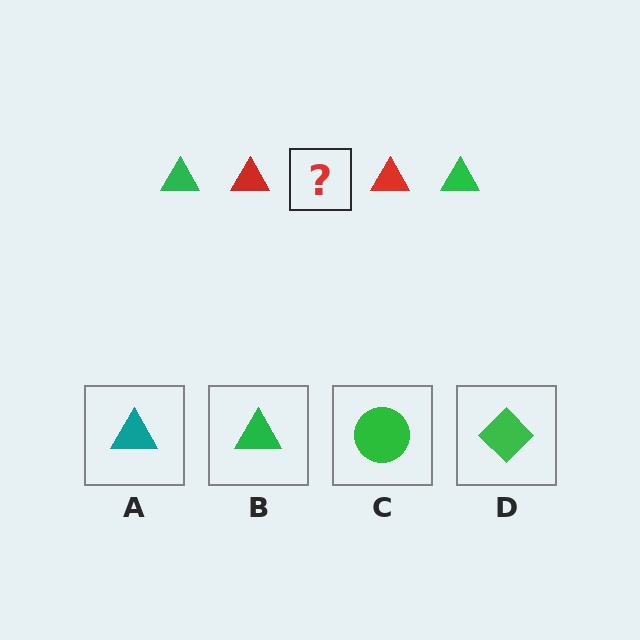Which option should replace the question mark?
Option B.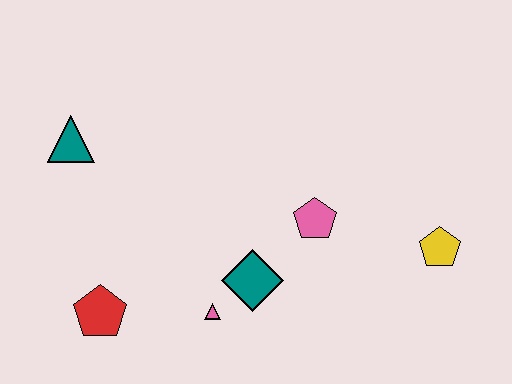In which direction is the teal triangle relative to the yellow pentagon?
The teal triangle is to the left of the yellow pentagon.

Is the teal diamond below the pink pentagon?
Yes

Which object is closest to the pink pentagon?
The teal diamond is closest to the pink pentagon.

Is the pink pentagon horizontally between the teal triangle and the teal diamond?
No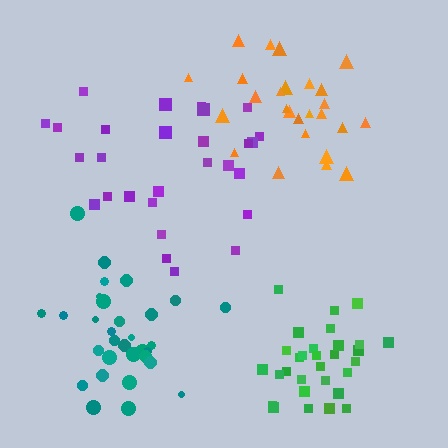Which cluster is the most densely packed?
Teal.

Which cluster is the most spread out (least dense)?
Purple.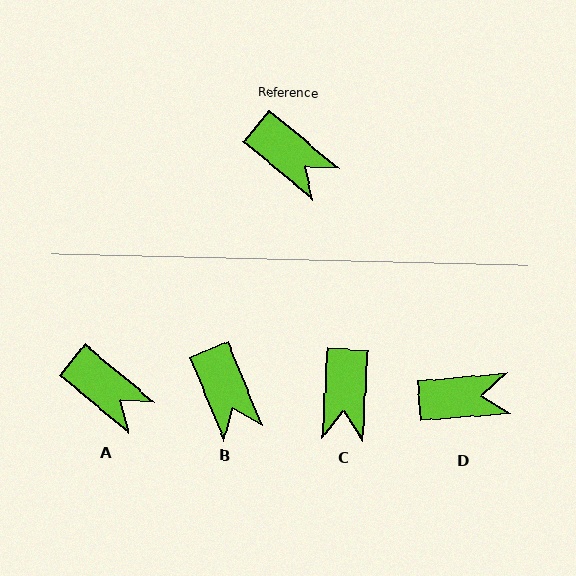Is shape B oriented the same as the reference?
No, it is off by about 28 degrees.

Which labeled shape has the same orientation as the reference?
A.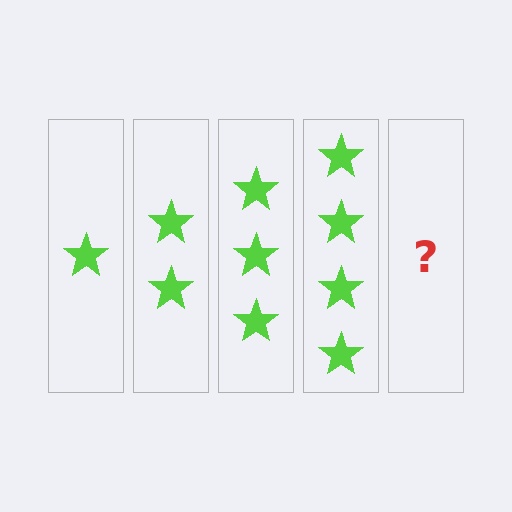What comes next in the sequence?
The next element should be 5 stars.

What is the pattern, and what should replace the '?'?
The pattern is that each step adds one more star. The '?' should be 5 stars.